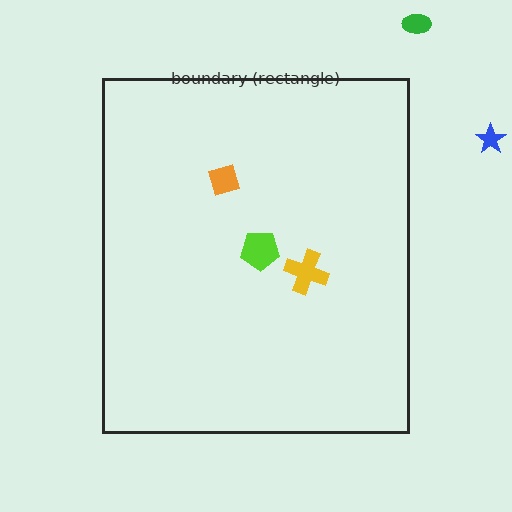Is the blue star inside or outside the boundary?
Outside.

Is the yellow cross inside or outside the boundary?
Inside.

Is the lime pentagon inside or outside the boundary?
Inside.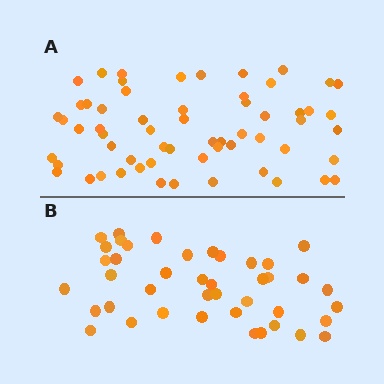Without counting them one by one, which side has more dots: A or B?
Region A (the top region) has more dots.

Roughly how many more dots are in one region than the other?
Region A has approximately 20 more dots than region B.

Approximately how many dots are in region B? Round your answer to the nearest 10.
About 40 dots. (The exact count is 42, which rounds to 40.)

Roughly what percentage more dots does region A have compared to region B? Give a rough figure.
About 45% more.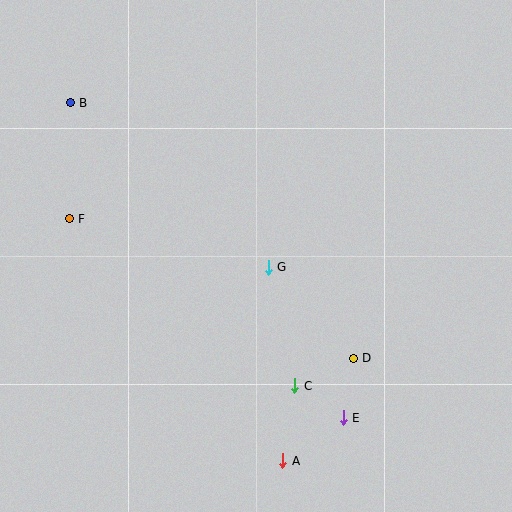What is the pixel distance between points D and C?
The distance between D and C is 65 pixels.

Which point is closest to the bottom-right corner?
Point E is closest to the bottom-right corner.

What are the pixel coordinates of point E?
Point E is at (343, 418).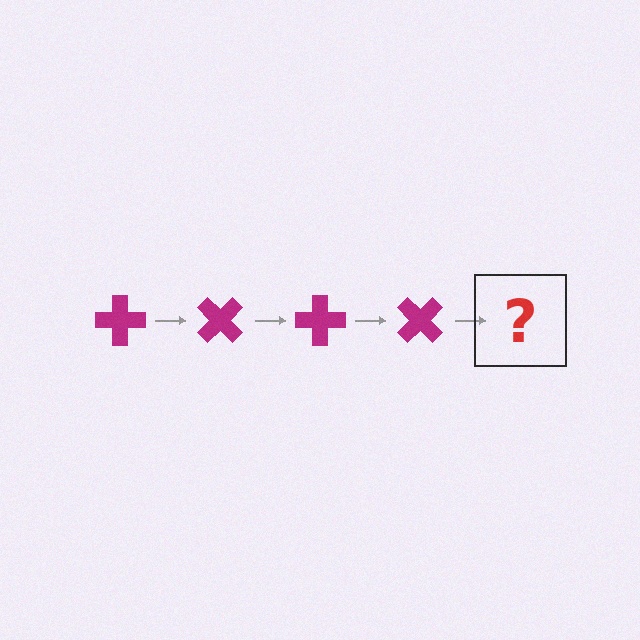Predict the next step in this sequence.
The next step is a magenta cross rotated 180 degrees.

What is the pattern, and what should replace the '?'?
The pattern is that the cross rotates 45 degrees each step. The '?' should be a magenta cross rotated 180 degrees.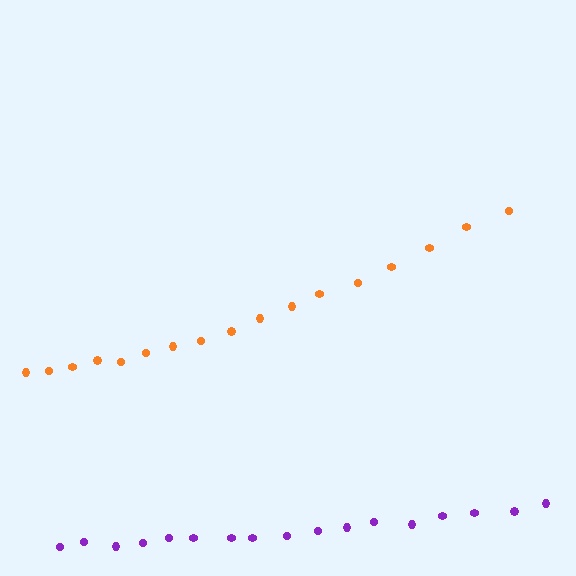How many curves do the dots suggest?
There are 2 distinct paths.